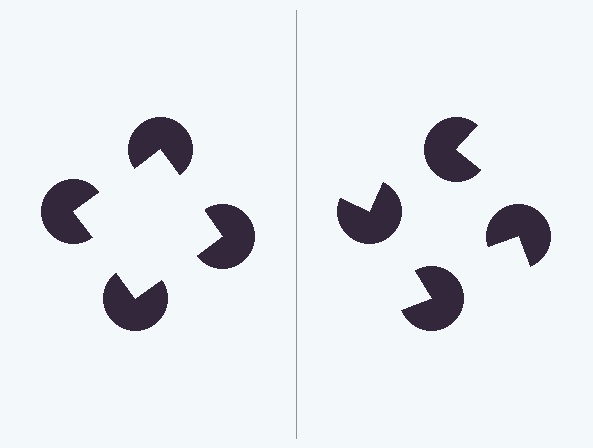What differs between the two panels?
The pac-man discs are positioned identically on both sides; only the wedge orientations differ. On the left they align to a square; on the right they are misaligned.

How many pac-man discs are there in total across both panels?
8 — 4 on each side.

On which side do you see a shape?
An illusory square appears on the left side. On the right side the wedge cuts are rotated, so no coherent shape forms.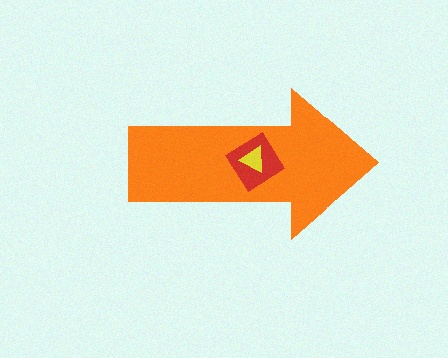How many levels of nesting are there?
3.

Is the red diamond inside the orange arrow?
Yes.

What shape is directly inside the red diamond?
The yellow triangle.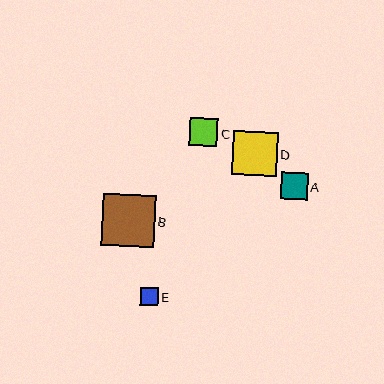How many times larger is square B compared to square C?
Square B is approximately 1.8 times the size of square C.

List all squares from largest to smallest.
From largest to smallest: B, D, C, A, E.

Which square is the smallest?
Square E is the smallest with a size of approximately 18 pixels.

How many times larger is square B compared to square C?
Square B is approximately 1.8 times the size of square C.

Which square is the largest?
Square B is the largest with a size of approximately 52 pixels.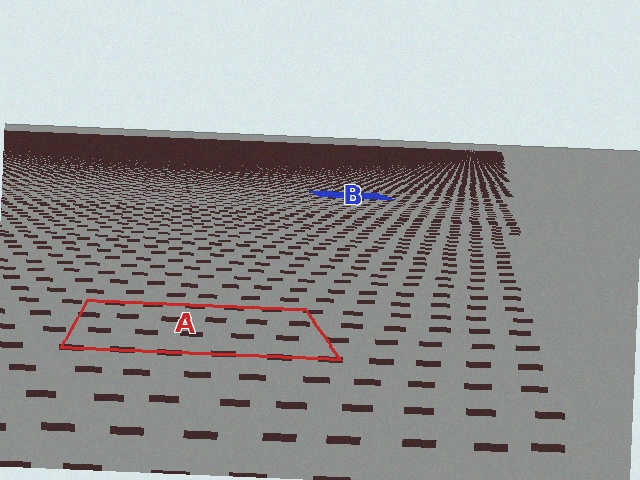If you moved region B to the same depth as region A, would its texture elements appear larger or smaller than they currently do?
They would appear larger. At a closer depth, the same texture elements are projected at a bigger on-screen size.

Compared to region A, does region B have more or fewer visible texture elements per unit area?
Region B has more texture elements per unit area — they are packed more densely because it is farther away.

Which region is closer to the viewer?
Region A is closer. The texture elements there are larger and more spread out.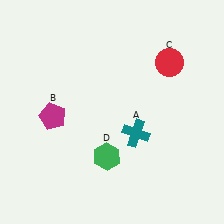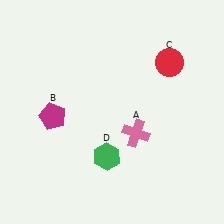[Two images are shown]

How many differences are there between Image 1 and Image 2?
There is 1 difference between the two images.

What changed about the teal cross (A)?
In Image 1, A is teal. In Image 2, it changed to pink.